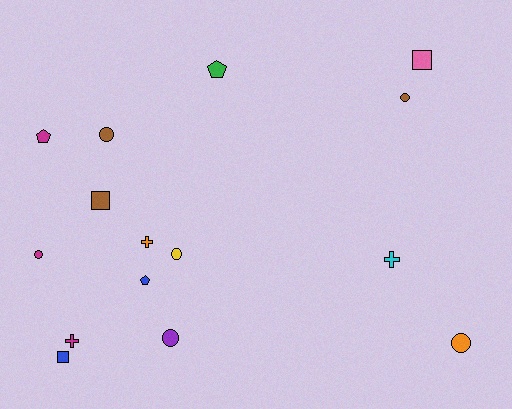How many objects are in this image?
There are 15 objects.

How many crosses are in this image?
There are 3 crosses.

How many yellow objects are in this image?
There is 1 yellow object.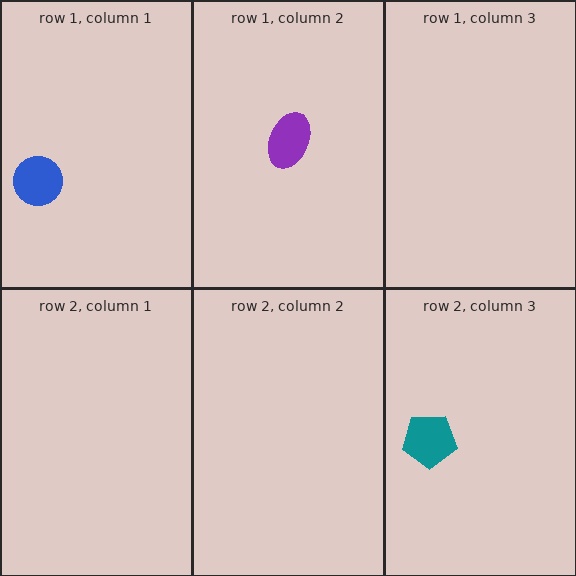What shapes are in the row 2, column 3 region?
The teal pentagon.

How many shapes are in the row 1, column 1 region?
1.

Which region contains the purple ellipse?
The row 1, column 2 region.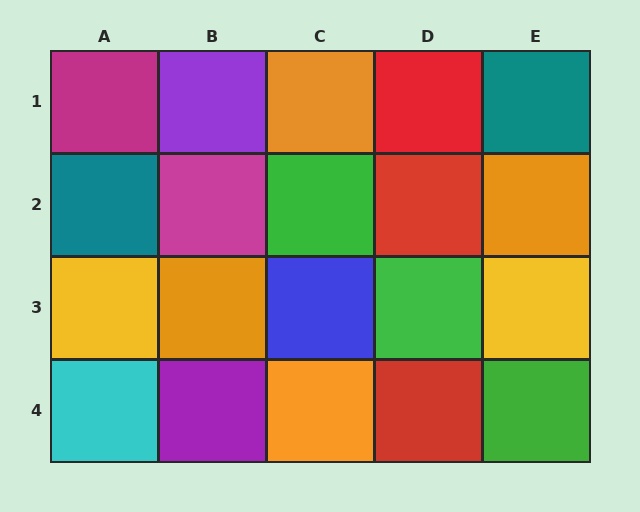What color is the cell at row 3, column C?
Blue.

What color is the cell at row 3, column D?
Green.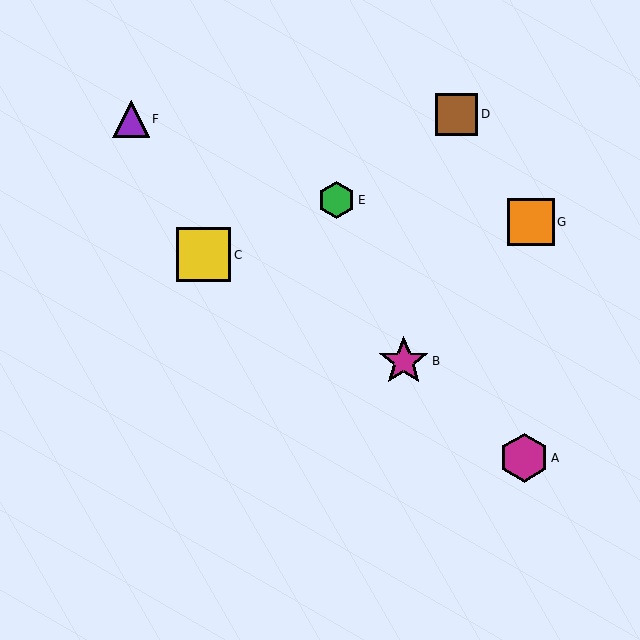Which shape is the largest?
The yellow square (labeled C) is the largest.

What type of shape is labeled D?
Shape D is a brown square.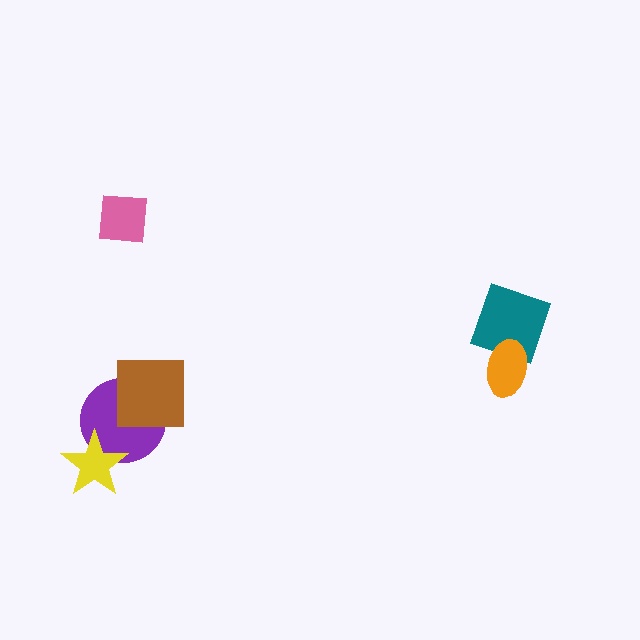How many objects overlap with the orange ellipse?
1 object overlaps with the orange ellipse.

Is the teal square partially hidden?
Yes, it is partially covered by another shape.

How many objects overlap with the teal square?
1 object overlaps with the teal square.